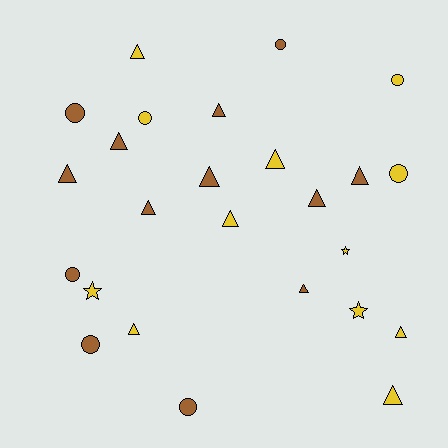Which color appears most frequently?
Brown, with 13 objects.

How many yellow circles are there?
There are 3 yellow circles.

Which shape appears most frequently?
Triangle, with 14 objects.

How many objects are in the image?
There are 25 objects.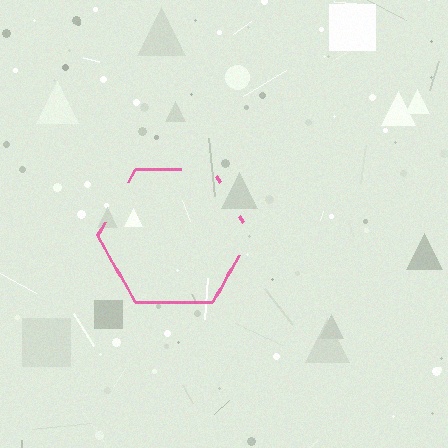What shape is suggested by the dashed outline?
The dashed outline suggests a hexagon.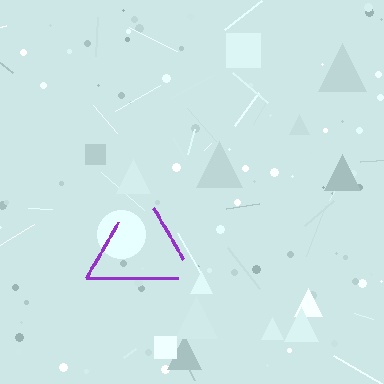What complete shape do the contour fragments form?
The contour fragments form a triangle.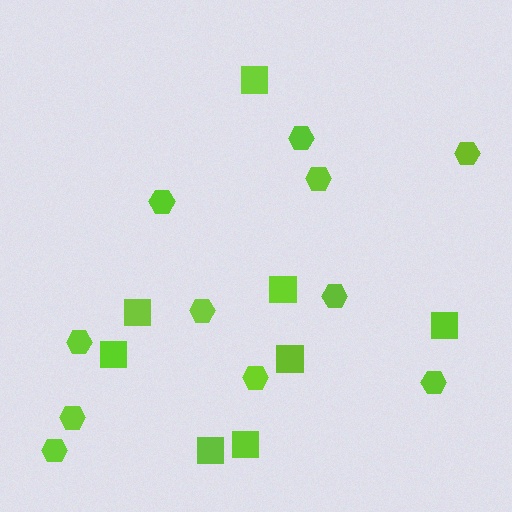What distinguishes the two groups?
There are 2 groups: one group of squares (8) and one group of hexagons (11).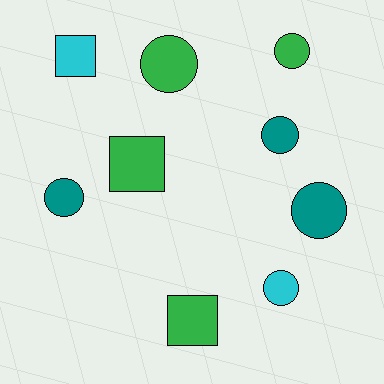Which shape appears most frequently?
Circle, with 6 objects.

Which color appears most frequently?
Green, with 4 objects.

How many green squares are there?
There are 2 green squares.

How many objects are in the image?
There are 9 objects.